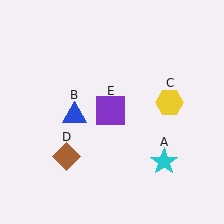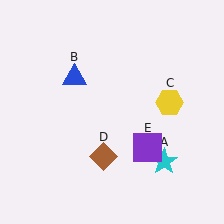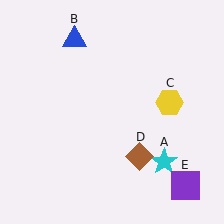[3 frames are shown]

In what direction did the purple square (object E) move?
The purple square (object E) moved down and to the right.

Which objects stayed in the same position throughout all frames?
Cyan star (object A) and yellow hexagon (object C) remained stationary.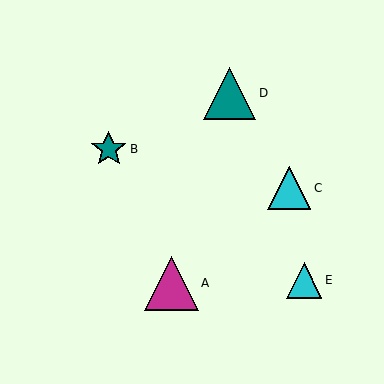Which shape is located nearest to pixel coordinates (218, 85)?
The teal triangle (labeled D) at (230, 93) is nearest to that location.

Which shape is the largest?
The magenta triangle (labeled A) is the largest.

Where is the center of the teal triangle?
The center of the teal triangle is at (230, 93).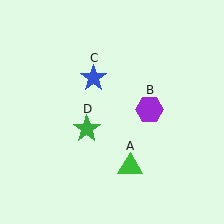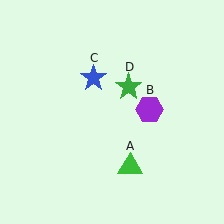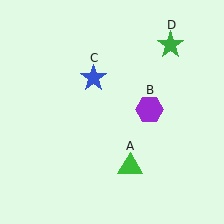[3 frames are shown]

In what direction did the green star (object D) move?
The green star (object D) moved up and to the right.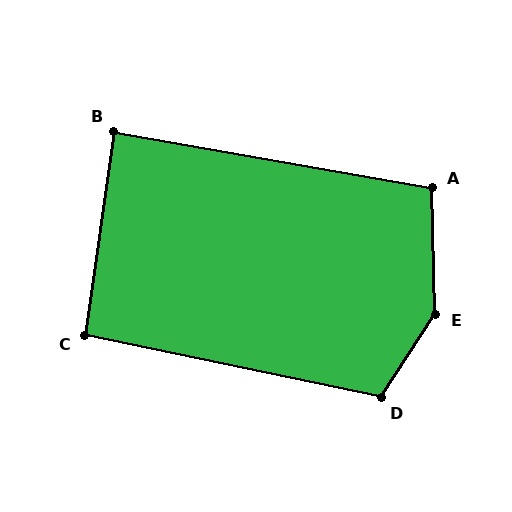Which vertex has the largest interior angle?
E, at approximately 145 degrees.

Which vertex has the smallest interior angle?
B, at approximately 88 degrees.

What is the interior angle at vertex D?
Approximately 112 degrees (obtuse).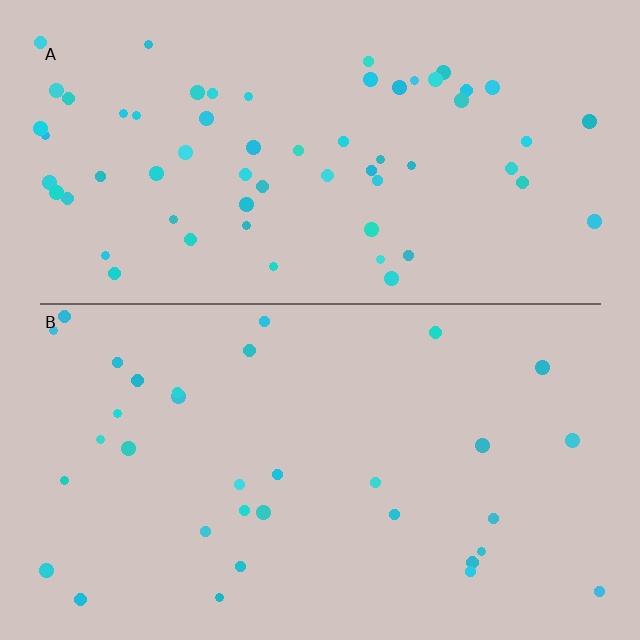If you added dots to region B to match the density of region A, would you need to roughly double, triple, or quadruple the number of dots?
Approximately double.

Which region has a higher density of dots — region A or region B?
A (the top).